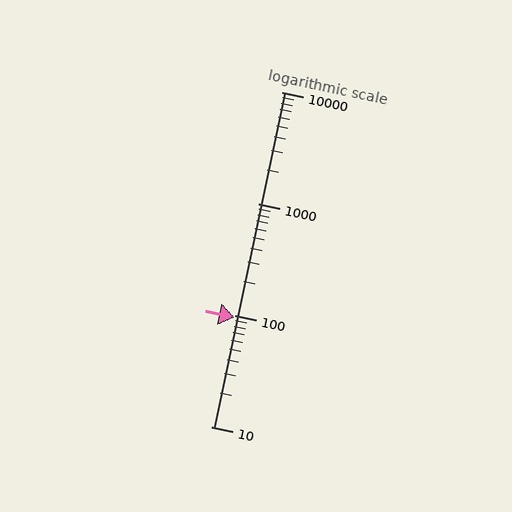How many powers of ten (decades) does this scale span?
The scale spans 3 decades, from 10 to 10000.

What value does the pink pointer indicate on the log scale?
The pointer indicates approximately 96.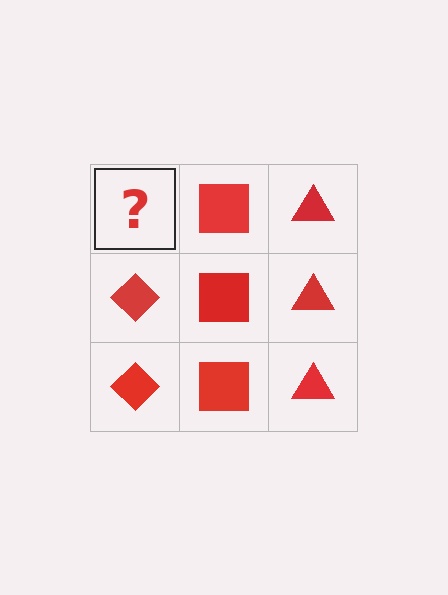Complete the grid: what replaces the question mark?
The question mark should be replaced with a red diamond.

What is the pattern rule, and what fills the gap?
The rule is that each column has a consistent shape. The gap should be filled with a red diamond.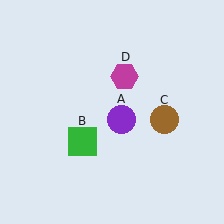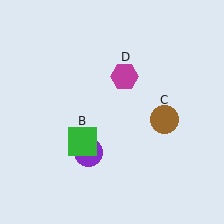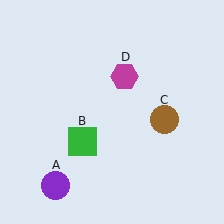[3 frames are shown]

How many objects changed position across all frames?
1 object changed position: purple circle (object A).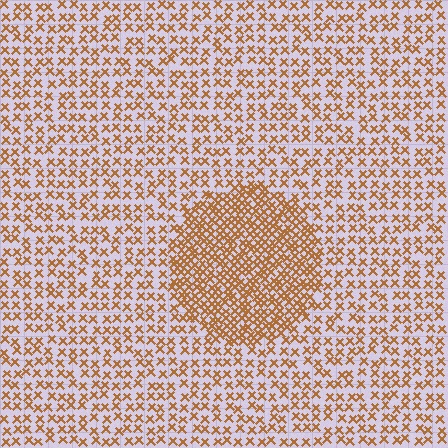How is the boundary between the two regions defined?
The boundary is defined by a change in element density (approximately 2.1x ratio). All elements are the same color, size, and shape.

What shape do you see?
I see a circle.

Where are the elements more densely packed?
The elements are more densely packed inside the circle boundary.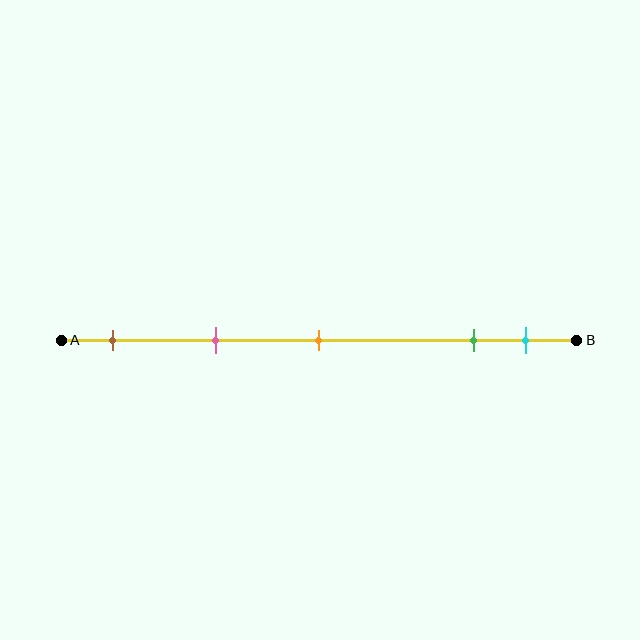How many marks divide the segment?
There are 5 marks dividing the segment.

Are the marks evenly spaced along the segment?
No, the marks are not evenly spaced.